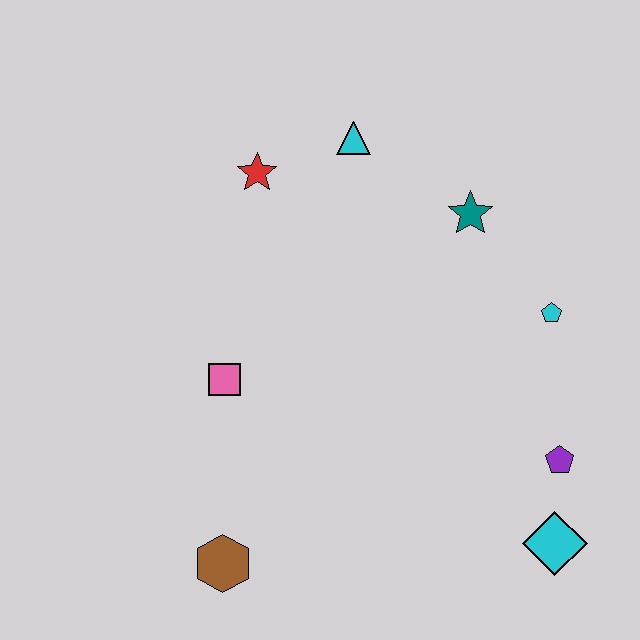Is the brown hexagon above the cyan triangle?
No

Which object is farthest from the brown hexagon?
The cyan triangle is farthest from the brown hexagon.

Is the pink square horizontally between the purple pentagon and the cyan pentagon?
No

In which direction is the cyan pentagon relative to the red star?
The cyan pentagon is to the right of the red star.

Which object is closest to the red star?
The cyan triangle is closest to the red star.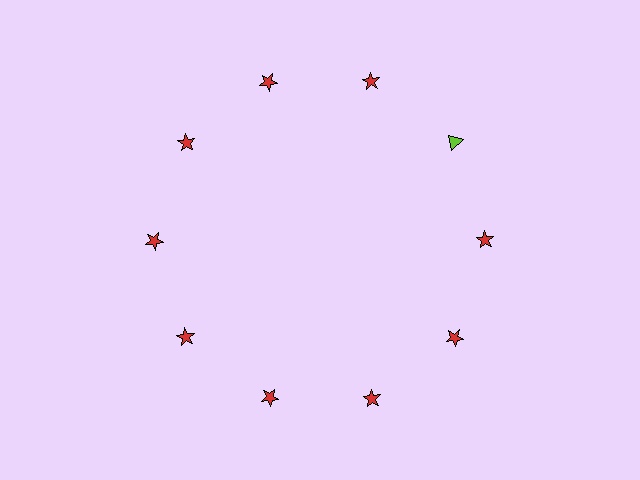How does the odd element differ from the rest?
It differs in both color (lime instead of red) and shape (triangle instead of star).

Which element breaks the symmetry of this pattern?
The lime triangle at roughly the 2 o'clock position breaks the symmetry. All other shapes are red stars.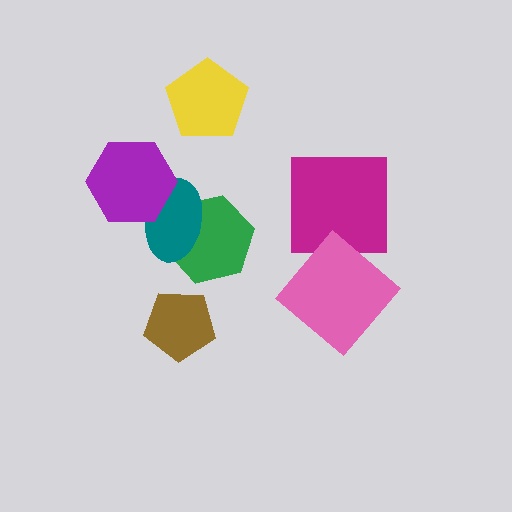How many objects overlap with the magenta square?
0 objects overlap with the magenta square.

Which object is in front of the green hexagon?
The teal ellipse is in front of the green hexagon.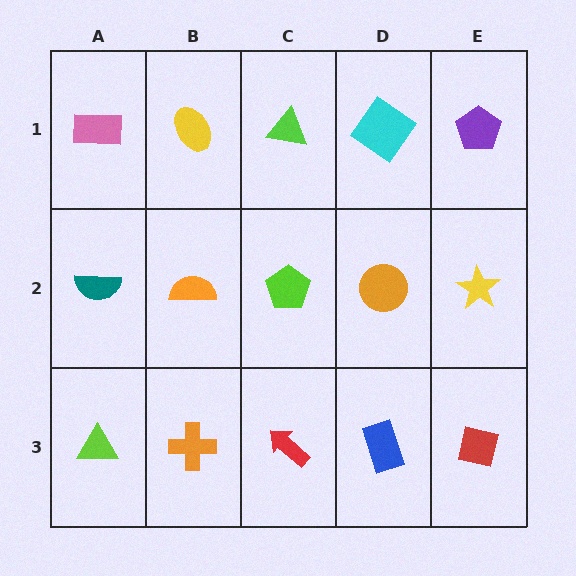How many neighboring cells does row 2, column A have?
3.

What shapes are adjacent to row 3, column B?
An orange semicircle (row 2, column B), a lime triangle (row 3, column A), a red arrow (row 3, column C).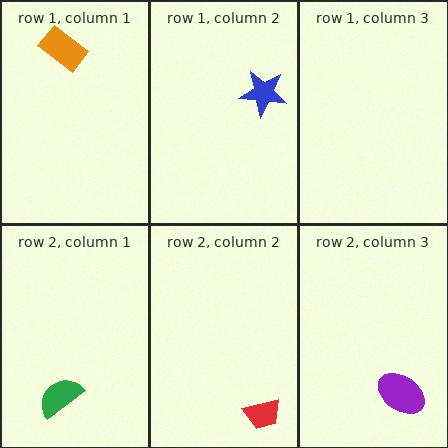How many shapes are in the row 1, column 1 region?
1.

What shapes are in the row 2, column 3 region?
The purple ellipse.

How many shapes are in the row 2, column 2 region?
1.